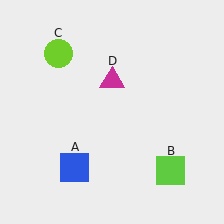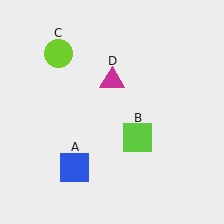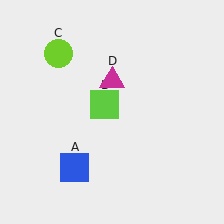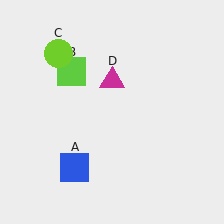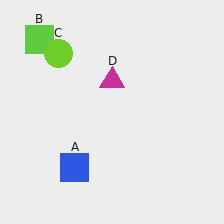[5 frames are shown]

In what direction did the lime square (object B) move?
The lime square (object B) moved up and to the left.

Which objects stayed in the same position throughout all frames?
Blue square (object A) and lime circle (object C) and magenta triangle (object D) remained stationary.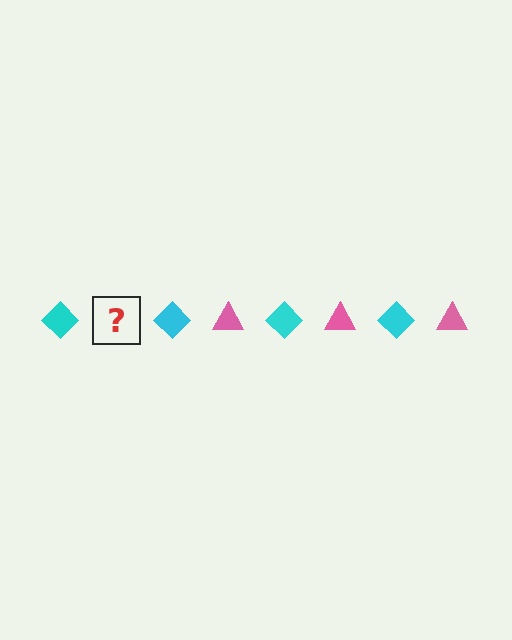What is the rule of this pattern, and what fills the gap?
The rule is that the pattern alternates between cyan diamond and pink triangle. The gap should be filled with a pink triangle.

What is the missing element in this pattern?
The missing element is a pink triangle.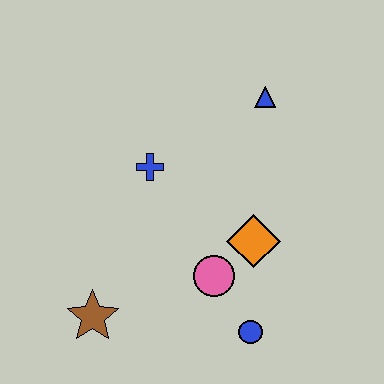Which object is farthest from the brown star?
The blue triangle is farthest from the brown star.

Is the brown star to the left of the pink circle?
Yes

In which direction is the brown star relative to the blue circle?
The brown star is to the left of the blue circle.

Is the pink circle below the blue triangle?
Yes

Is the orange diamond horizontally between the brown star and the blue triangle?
Yes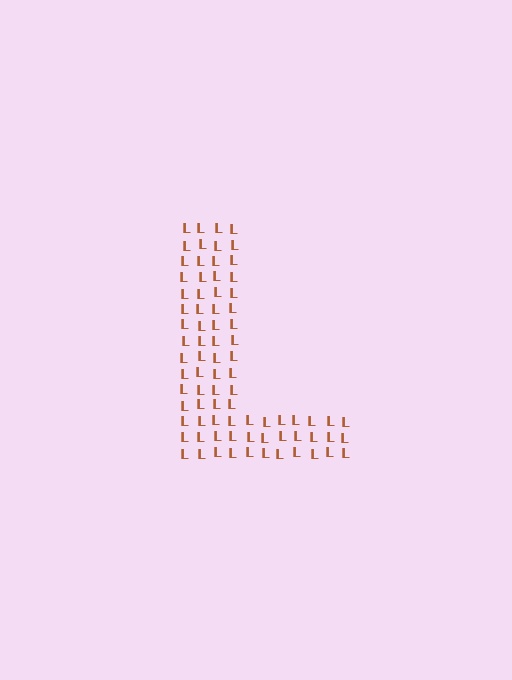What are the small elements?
The small elements are letter L's.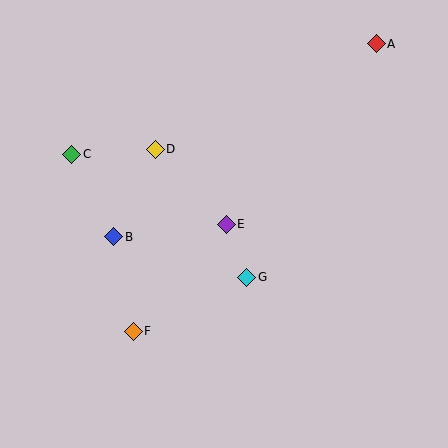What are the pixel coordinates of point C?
Point C is at (72, 154).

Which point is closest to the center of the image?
Point E at (226, 224) is closest to the center.